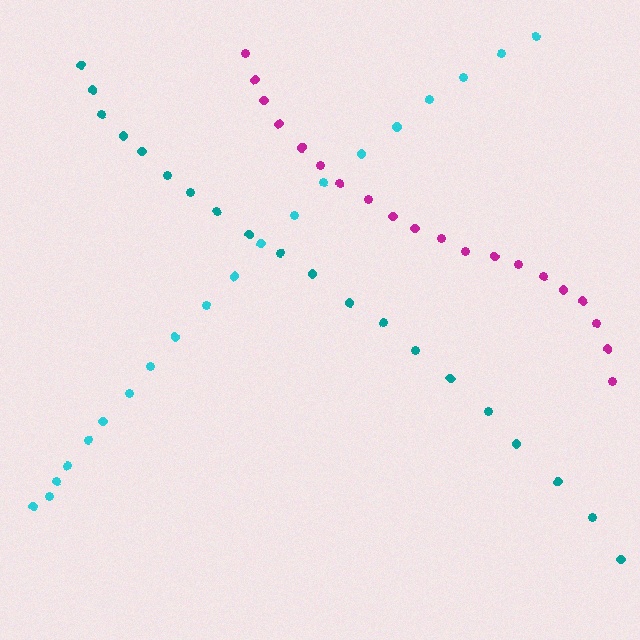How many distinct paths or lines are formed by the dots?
There are 3 distinct paths.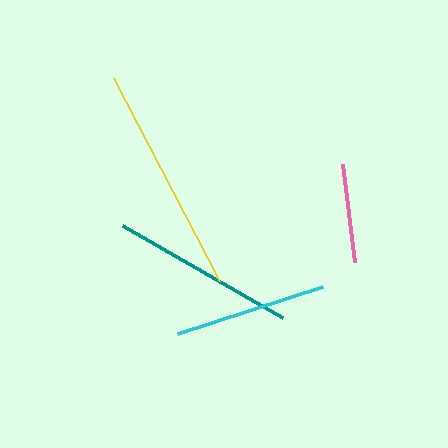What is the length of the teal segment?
The teal segment is approximately 184 pixels long.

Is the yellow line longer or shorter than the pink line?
The yellow line is longer than the pink line.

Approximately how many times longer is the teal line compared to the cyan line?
The teal line is approximately 1.2 times the length of the cyan line.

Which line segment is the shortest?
The pink line is the shortest at approximately 99 pixels.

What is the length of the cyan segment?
The cyan segment is approximately 153 pixels long.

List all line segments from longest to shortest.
From longest to shortest: yellow, teal, cyan, pink.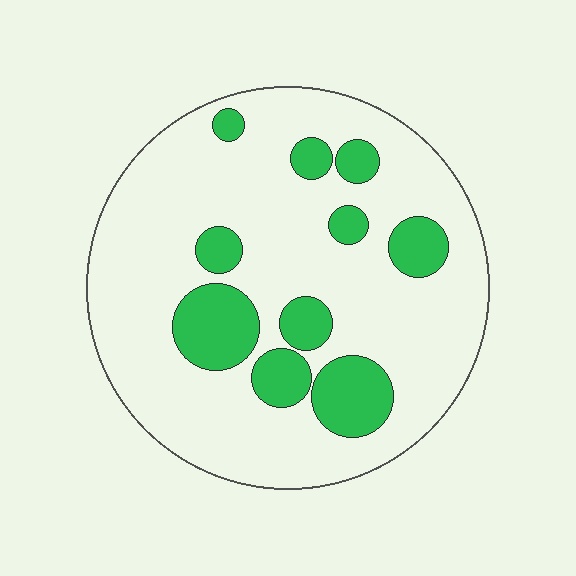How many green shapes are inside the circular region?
10.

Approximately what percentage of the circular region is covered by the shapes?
Approximately 20%.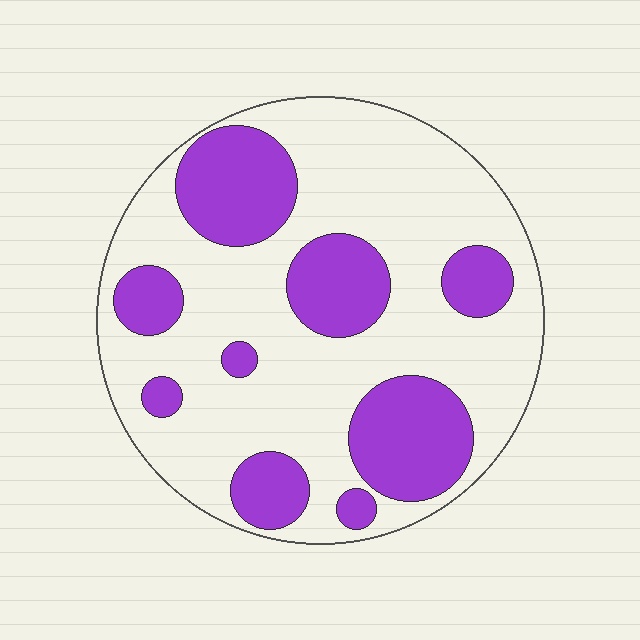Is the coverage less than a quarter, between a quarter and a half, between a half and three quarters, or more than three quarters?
Between a quarter and a half.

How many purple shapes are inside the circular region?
9.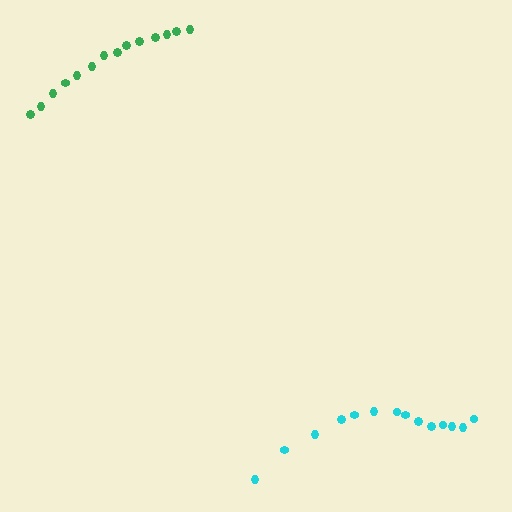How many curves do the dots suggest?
There are 2 distinct paths.